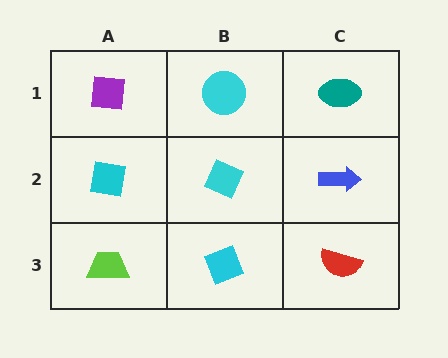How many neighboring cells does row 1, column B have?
3.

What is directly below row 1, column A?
A cyan square.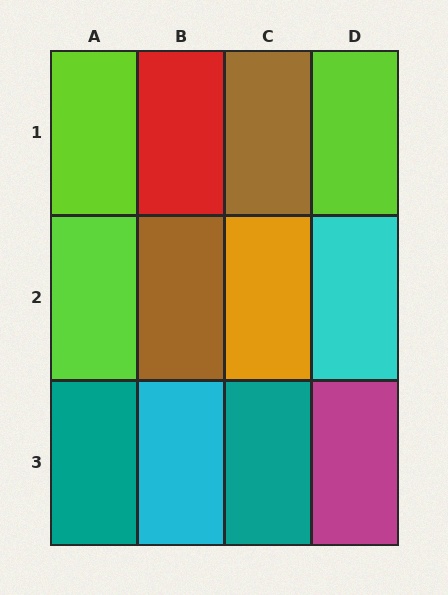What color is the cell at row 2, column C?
Orange.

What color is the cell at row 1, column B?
Red.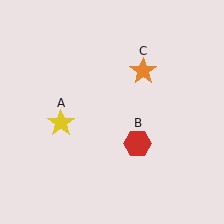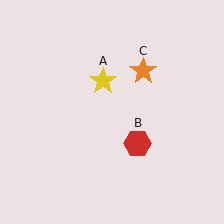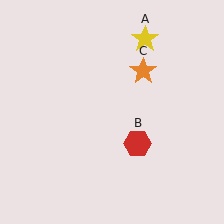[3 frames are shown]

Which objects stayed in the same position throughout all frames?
Red hexagon (object B) and orange star (object C) remained stationary.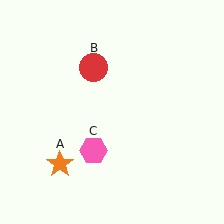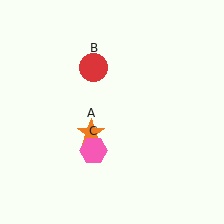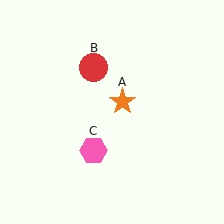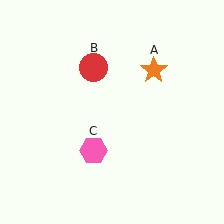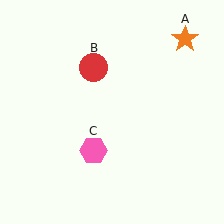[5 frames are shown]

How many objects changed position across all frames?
1 object changed position: orange star (object A).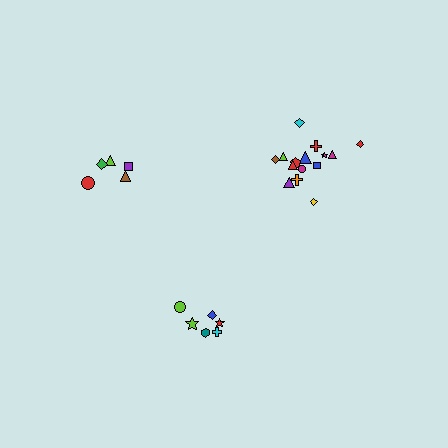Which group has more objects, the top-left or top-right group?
The top-right group.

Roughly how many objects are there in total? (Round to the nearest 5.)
Roughly 25 objects in total.